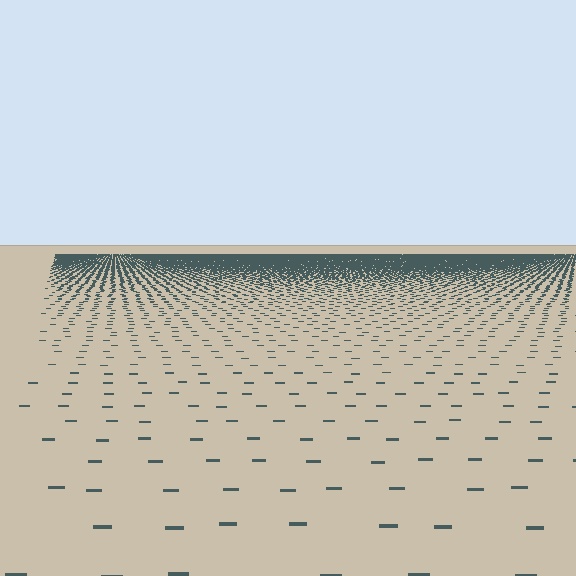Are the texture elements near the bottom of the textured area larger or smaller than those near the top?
Larger. Near the bottom, elements are closer to the viewer and appear at a bigger on-screen size.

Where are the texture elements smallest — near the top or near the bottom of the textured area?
Near the top.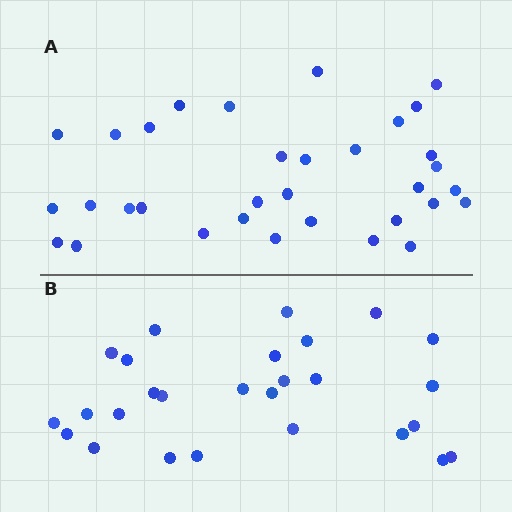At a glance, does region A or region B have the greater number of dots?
Region A (the top region) has more dots.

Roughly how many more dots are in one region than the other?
Region A has about 6 more dots than region B.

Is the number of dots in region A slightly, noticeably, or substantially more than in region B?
Region A has only slightly more — the two regions are fairly close. The ratio is roughly 1.2 to 1.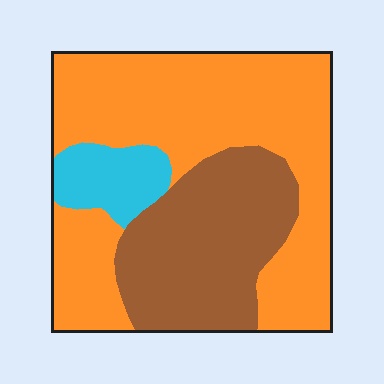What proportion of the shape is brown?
Brown takes up between a sixth and a third of the shape.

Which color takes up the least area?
Cyan, at roughly 10%.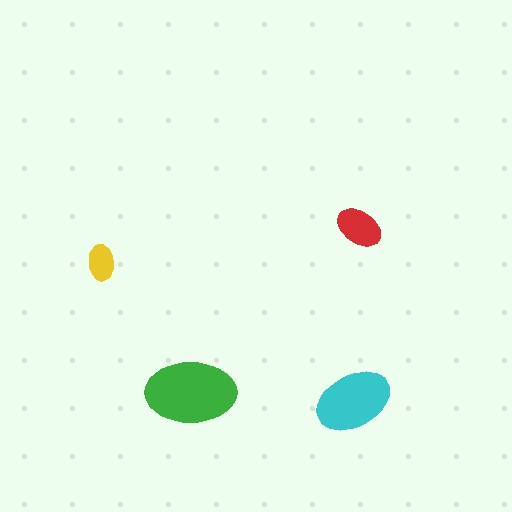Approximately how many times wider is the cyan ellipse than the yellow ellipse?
About 2 times wider.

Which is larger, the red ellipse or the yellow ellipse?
The red one.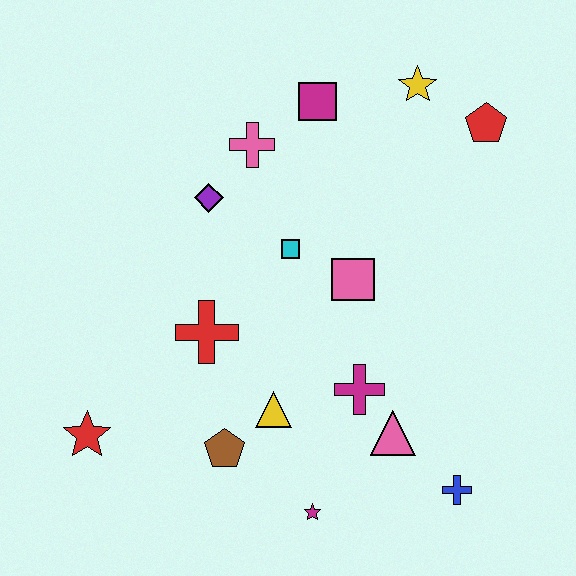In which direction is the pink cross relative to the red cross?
The pink cross is above the red cross.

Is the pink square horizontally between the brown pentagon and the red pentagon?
Yes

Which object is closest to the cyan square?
The pink square is closest to the cyan square.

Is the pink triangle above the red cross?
No